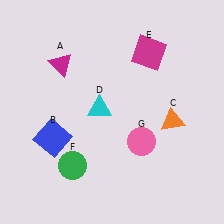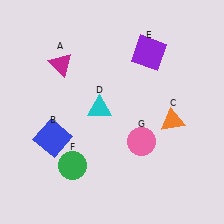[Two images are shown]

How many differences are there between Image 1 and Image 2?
There is 1 difference between the two images.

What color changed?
The square (E) changed from magenta in Image 1 to purple in Image 2.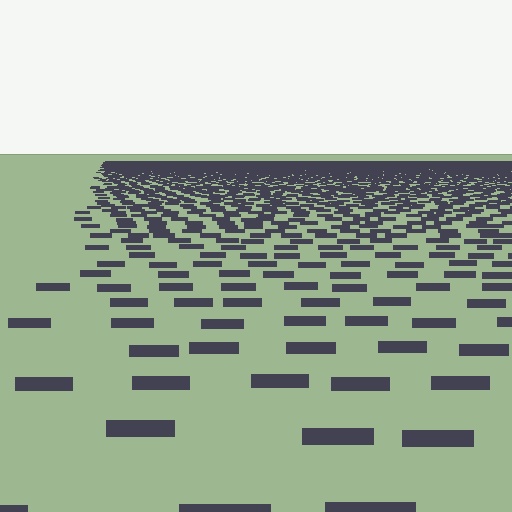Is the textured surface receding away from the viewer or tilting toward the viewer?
The surface is receding away from the viewer. Texture elements get smaller and denser toward the top.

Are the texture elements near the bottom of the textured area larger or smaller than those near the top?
Larger. Near the bottom, elements are closer to the viewer and appear at a bigger on-screen size.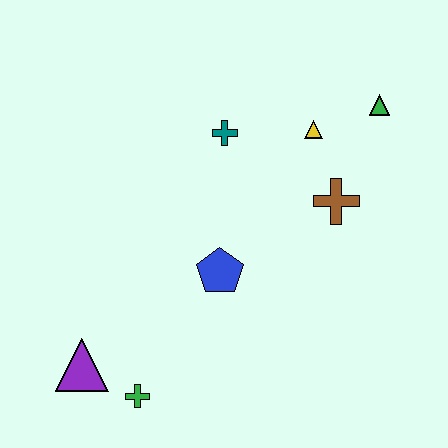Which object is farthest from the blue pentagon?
The green triangle is farthest from the blue pentagon.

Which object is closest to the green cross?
The purple triangle is closest to the green cross.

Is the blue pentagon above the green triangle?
No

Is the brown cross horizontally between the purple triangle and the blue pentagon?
No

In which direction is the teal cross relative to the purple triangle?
The teal cross is above the purple triangle.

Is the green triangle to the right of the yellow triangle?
Yes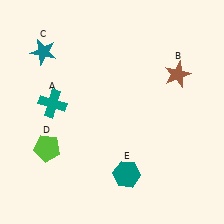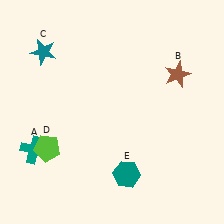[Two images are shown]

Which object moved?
The teal cross (A) moved down.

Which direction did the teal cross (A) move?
The teal cross (A) moved down.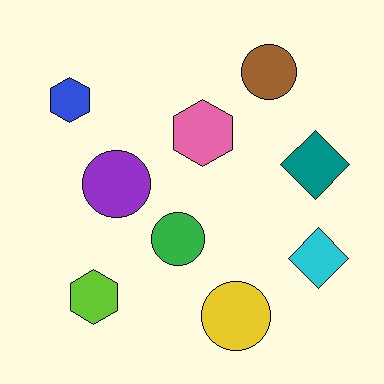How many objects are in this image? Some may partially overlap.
There are 9 objects.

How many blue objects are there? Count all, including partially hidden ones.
There is 1 blue object.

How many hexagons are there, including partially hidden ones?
There are 3 hexagons.